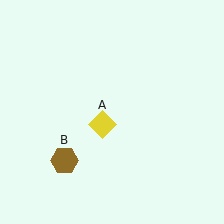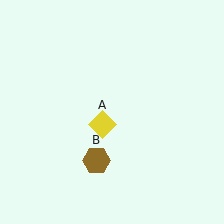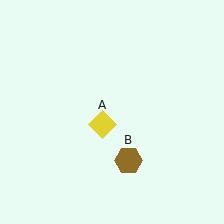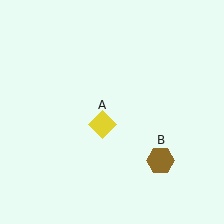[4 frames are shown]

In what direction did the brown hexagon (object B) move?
The brown hexagon (object B) moved right.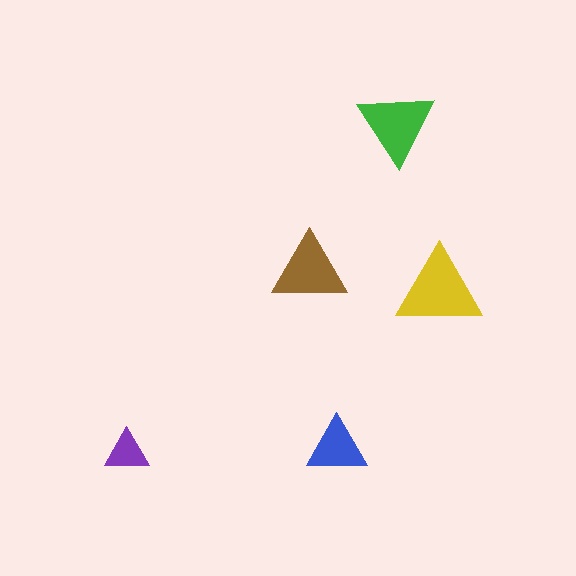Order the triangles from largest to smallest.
the yellow one, the green one, the brown one, the blue one, the purple one.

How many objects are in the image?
There are 5 objects in the image.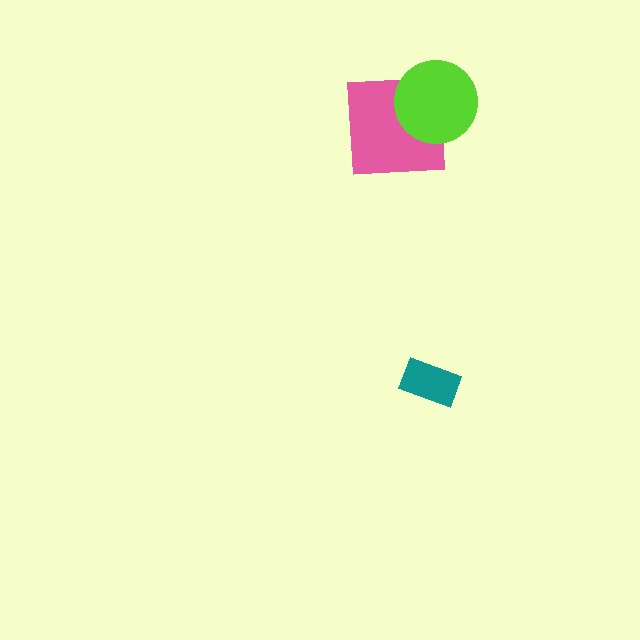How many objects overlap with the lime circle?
1 object overlaps with the lime circle.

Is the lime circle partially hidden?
No, no other shape covers it.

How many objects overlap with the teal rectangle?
0 objects overlap with the teal rectangle.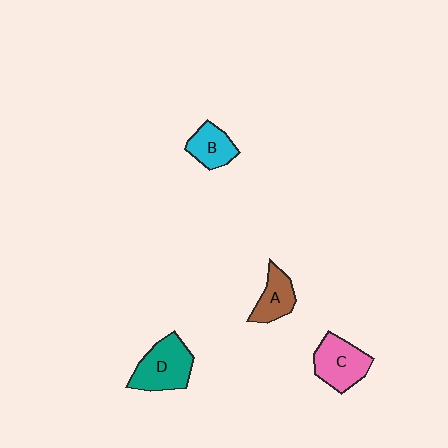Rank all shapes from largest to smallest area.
From largest to smallest: D (teal), C (pink), A (brown), B (cyan).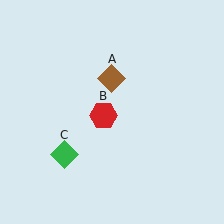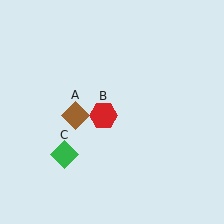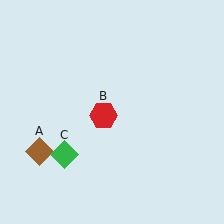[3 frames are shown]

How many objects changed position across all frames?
1 object changed position: brown diamond (object A).